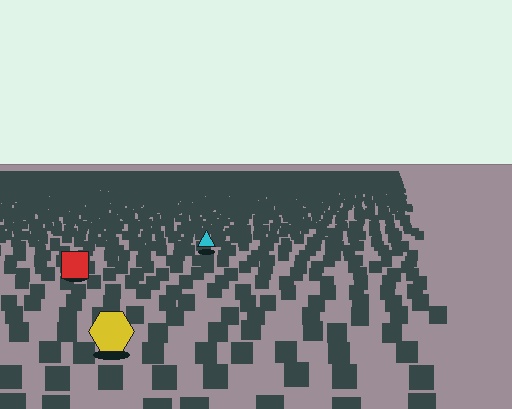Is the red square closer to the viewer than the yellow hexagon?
No. The yellow hexagon is closer — you can tell from the texture gradient: the ground texture is coarser near it.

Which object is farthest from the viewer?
The cyan triangle is farthest from the viewer. It appears smaller and the ground texture around it is denser.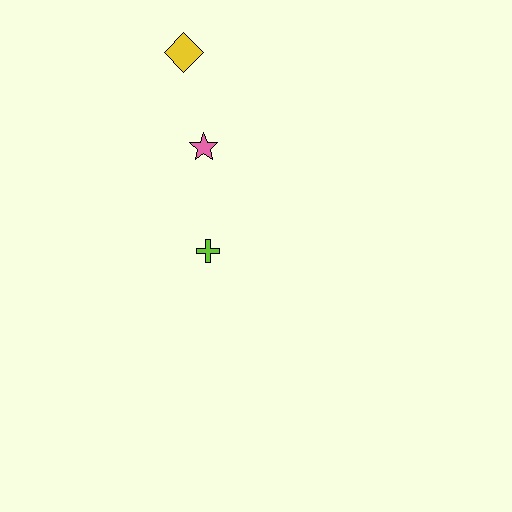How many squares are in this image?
There are no squares.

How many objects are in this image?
There are 3 objects.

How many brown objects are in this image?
There are no brown objects.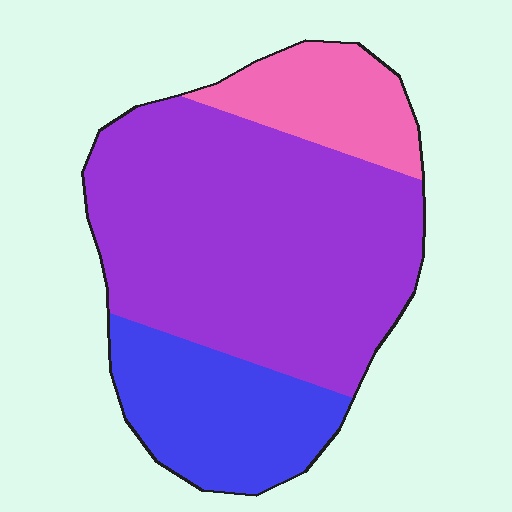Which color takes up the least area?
Pink, at roughly 15%.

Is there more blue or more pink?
Blue.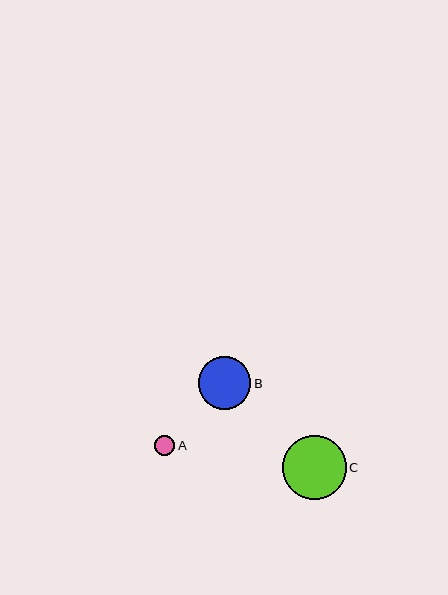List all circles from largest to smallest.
From largest to smallest: C, B, A.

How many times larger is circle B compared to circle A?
Circle B is approximately 2.6 times the size of circle A.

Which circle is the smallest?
Circle A is the smallest with a size of approximately 20 pixels.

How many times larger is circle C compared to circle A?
Circle C is approximately 3.1 times the size of circle A.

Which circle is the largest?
Circle C is the largest with a size of approximately 64 pixels.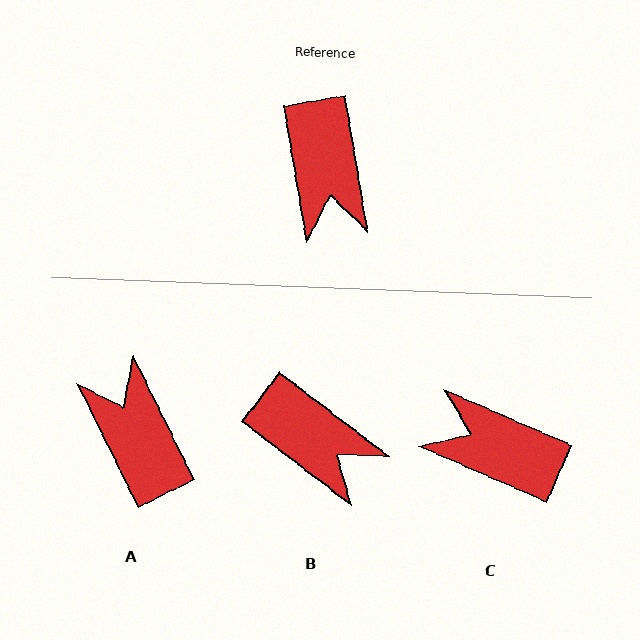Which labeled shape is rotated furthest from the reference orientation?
A, about 163 degrees away.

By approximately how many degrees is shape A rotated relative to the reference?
Approximately 163 degrees clockwise.